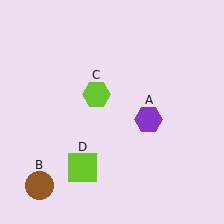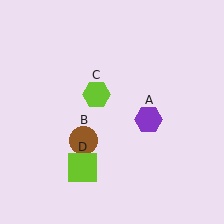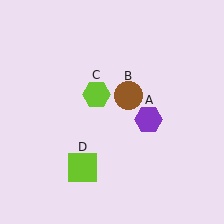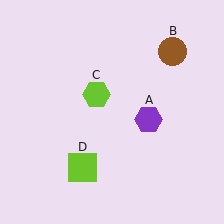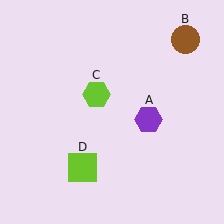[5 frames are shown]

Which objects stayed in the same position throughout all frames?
Purple hexagon (object A) and lime hexagon (object C) and lime square (object D) remained stationary.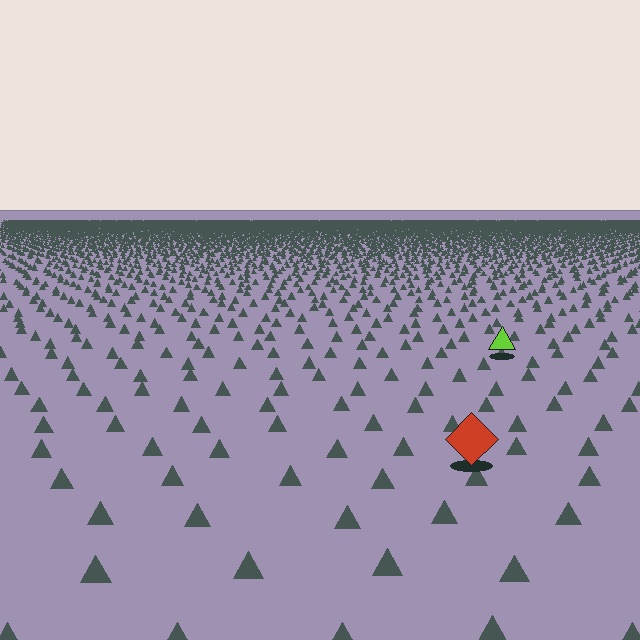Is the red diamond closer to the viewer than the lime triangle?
Yes. The red diamond is closer — you can tell from the texture gradient: the ground texture is coarser near it.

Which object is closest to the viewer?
The red diamond is closest. The texture marks near it are larger and more spread out.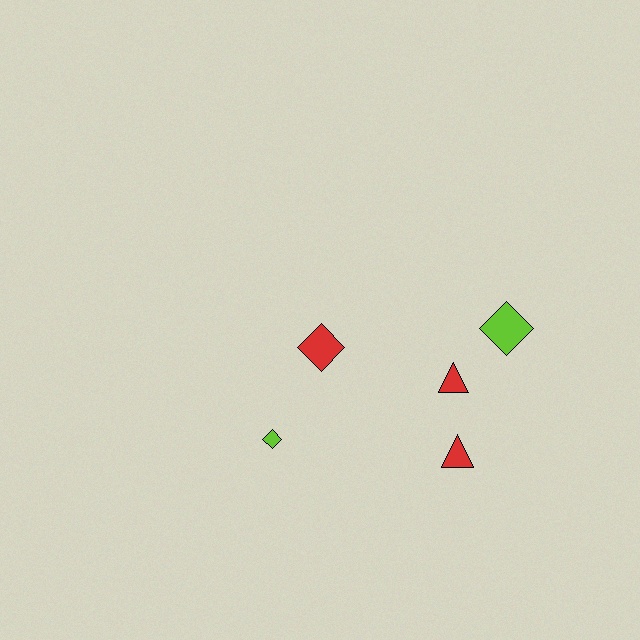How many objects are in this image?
There are 5 objects.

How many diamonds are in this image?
There are 3 diamonds.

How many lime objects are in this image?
There are 2 lime objects.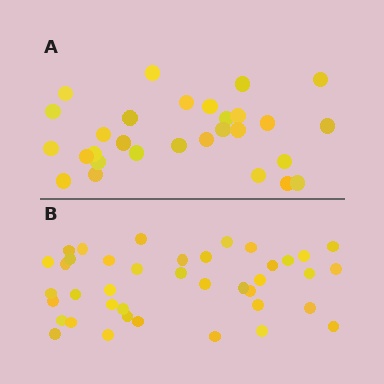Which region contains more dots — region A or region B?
Region B (the bottom region) has more dots.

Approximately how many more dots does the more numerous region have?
Region B has roughly 12 or so more dots than region A.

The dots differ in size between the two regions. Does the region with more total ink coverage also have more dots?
No. Region A has more total ink coverage because its dots are larger, but region B actually contains more individual dots. Total area can be misleading — the number of items is what matters here.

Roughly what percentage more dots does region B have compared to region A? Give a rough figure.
About 40% more.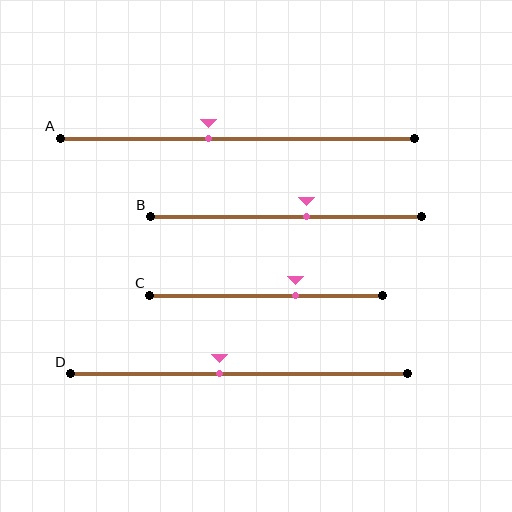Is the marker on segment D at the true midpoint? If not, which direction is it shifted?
No, the marker on segment D is shifted to the left by about 6% of the segment length.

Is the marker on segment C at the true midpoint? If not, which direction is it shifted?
No, the marker on segment C is shifted to the right by about 13% of the segment length.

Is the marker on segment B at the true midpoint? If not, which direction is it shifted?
No, the marker on segment B is shifted to the right by about 8% of the segment length.